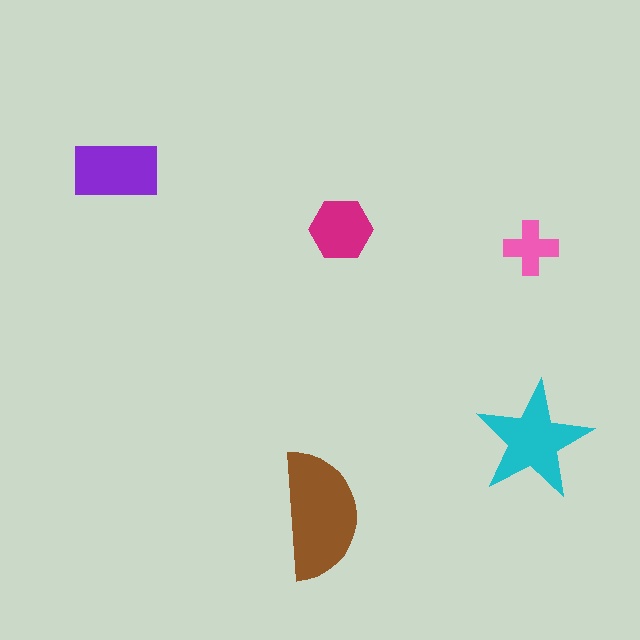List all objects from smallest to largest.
The pink cross, the magenta hexagon, the purple rectangle, the cyan star, the brown semicircle.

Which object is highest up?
The purple rectangle is topmost.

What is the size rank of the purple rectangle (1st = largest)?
3rd.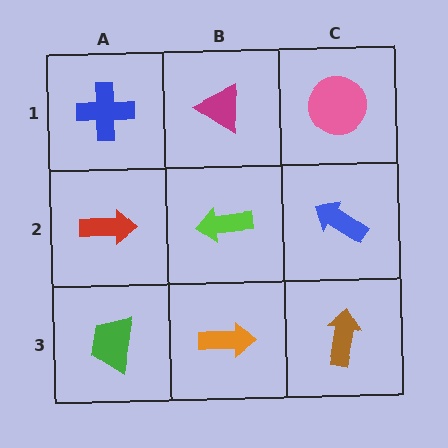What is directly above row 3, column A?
A red arrow.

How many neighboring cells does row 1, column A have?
2.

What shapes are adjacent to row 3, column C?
A blue arrow (row 2, column C), an orange arrow (row 3, column B).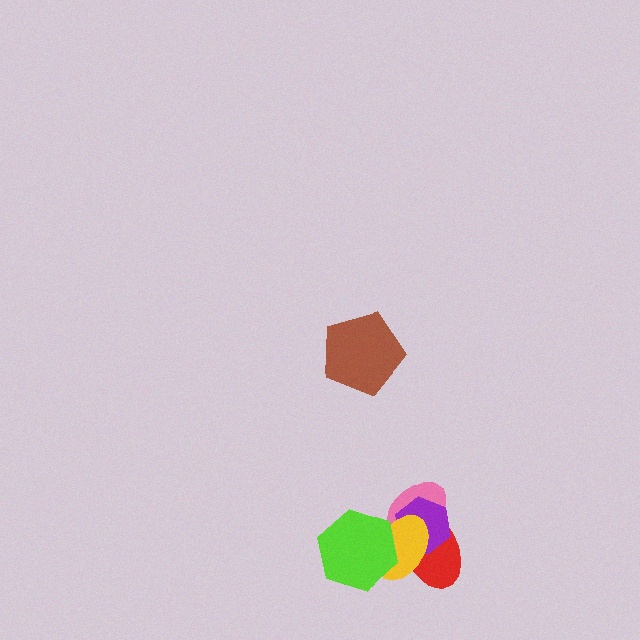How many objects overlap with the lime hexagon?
2 objects overlap with the lime hexagon.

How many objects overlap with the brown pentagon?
0 objects overlap with the brown pentagon.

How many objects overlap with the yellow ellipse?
4 objects overlap with the yellow ellipse.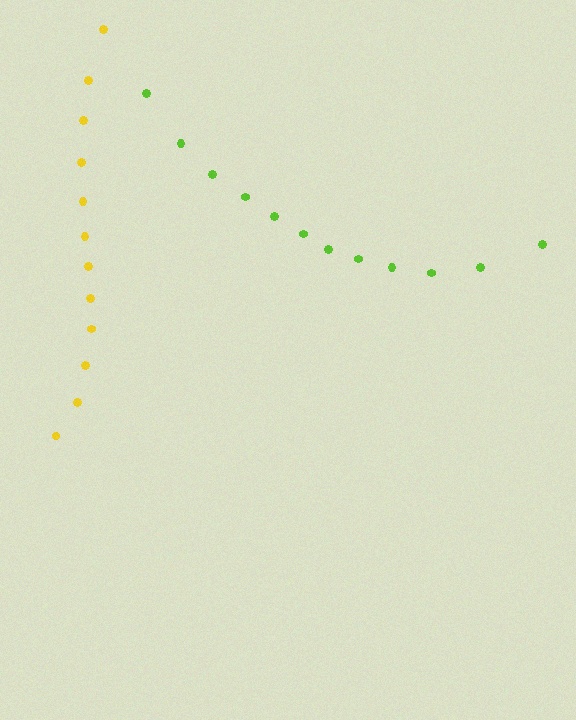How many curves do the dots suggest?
There are 2 distinct paths.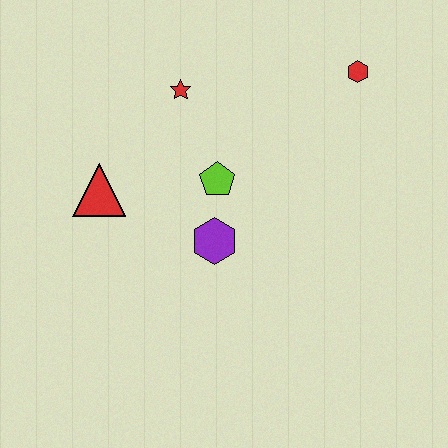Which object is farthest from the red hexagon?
The red triangle is farthest from the red hexagon.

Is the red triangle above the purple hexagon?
Yes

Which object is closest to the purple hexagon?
The lime pentagon is closest to the purple hexagon.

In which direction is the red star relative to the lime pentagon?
The red star is above the lime pentagon.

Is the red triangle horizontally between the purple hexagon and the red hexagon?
No